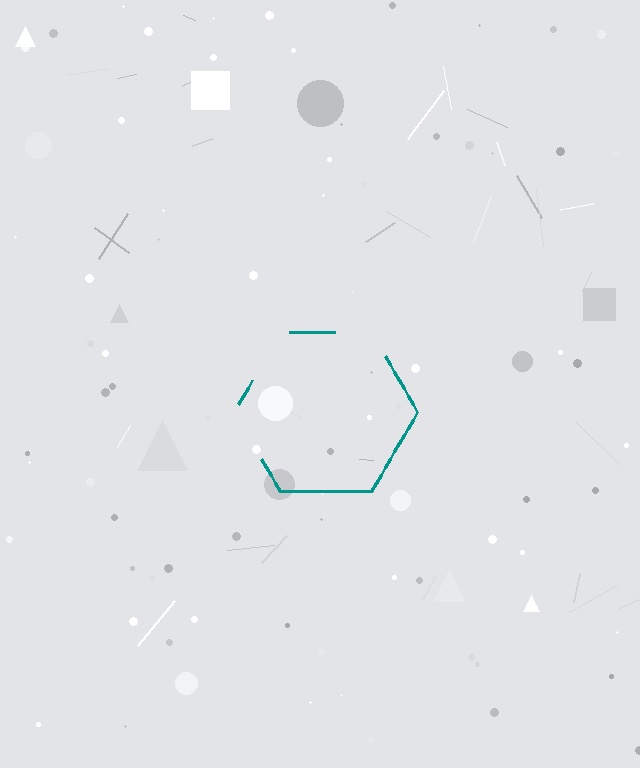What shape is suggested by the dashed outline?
The dashed outline suggests a hexagon.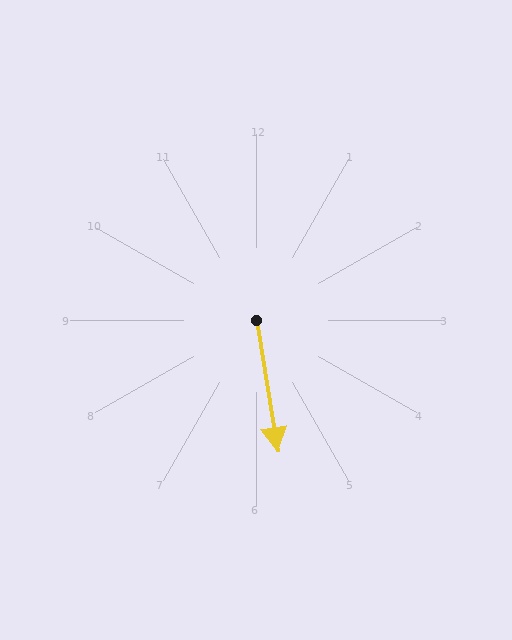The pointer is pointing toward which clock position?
Roughly 6 o'clock.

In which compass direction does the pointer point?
South.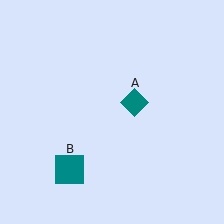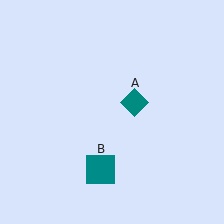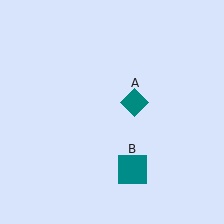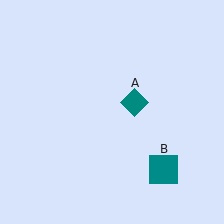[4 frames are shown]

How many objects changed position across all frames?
1 object changed position: teal square (object B).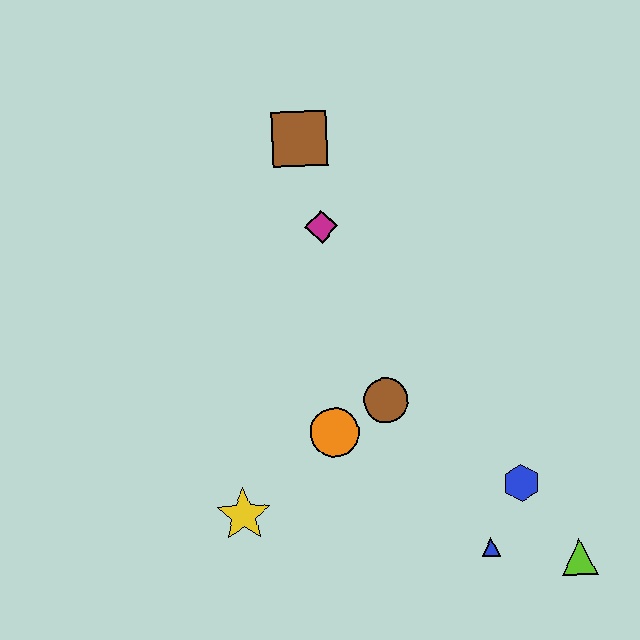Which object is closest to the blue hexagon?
The blue triangle is closest to the blue hexagon.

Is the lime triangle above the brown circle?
No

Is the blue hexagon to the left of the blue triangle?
No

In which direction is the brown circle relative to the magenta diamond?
The brown circle is below the magenta diamond.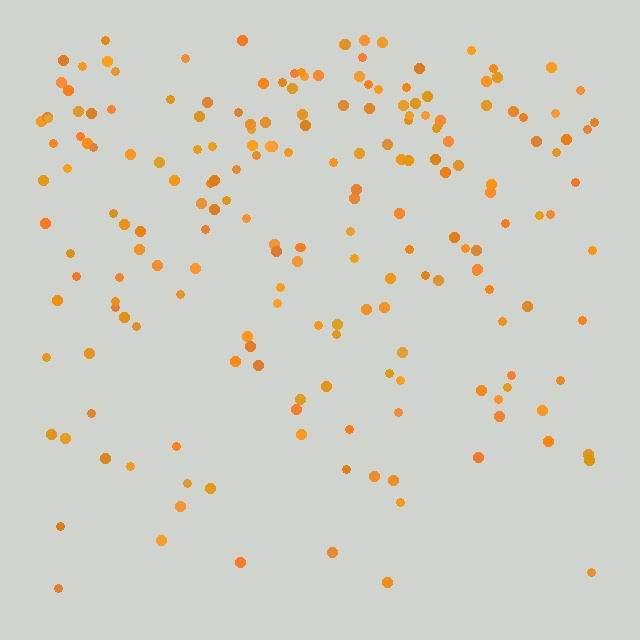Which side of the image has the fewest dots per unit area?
The bottom.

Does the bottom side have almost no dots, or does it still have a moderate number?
Still a moderate number, just noticeably fewer than the top.